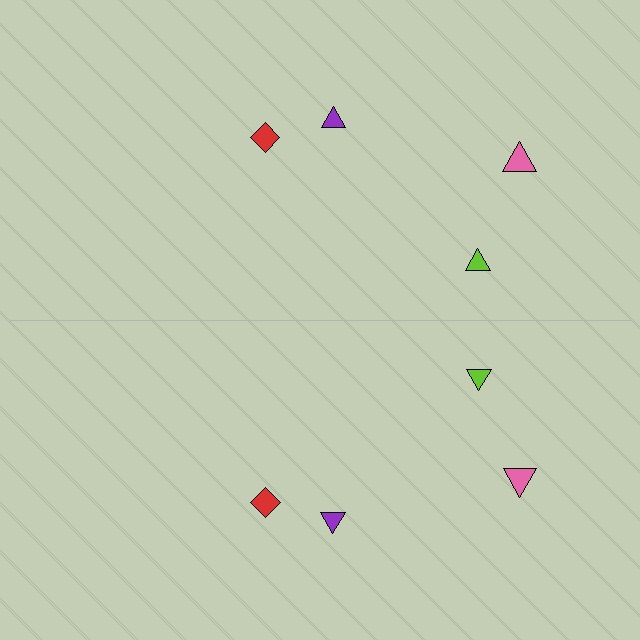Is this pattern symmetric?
Yes, this pattern has bilateral (reflection) symmetry.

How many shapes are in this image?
There are 8 shapes in this image.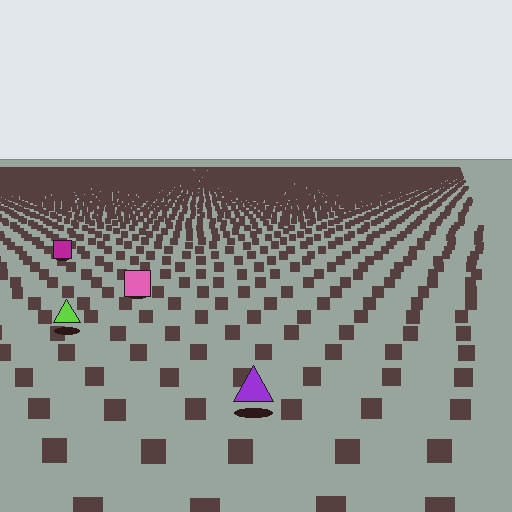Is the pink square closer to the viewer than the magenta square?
Yes. The pink square is closer — you can tell from the texture gradient: the ground texture is coarser near it.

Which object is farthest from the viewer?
The magenta square is farthest from the viewer. It appears smaller and the ground texture around it is denser.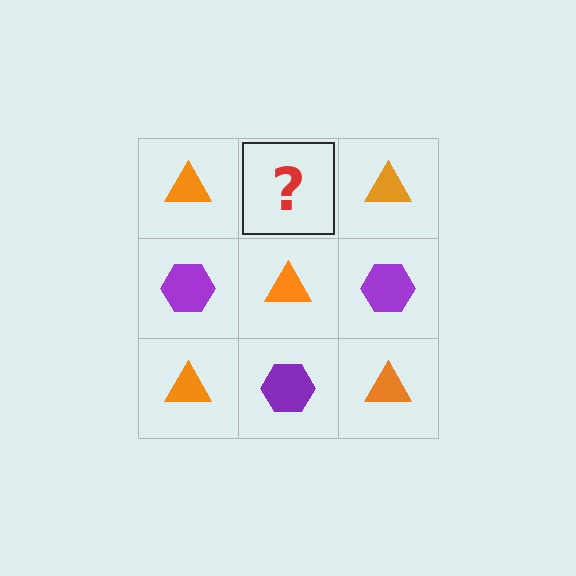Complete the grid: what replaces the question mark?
The question mark should be replaced with a purple hexagon.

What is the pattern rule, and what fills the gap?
The rule is that it alternates orange triangle and purple hexagon in a checkerboard pattern. The gap should be filled with a purple hexagon.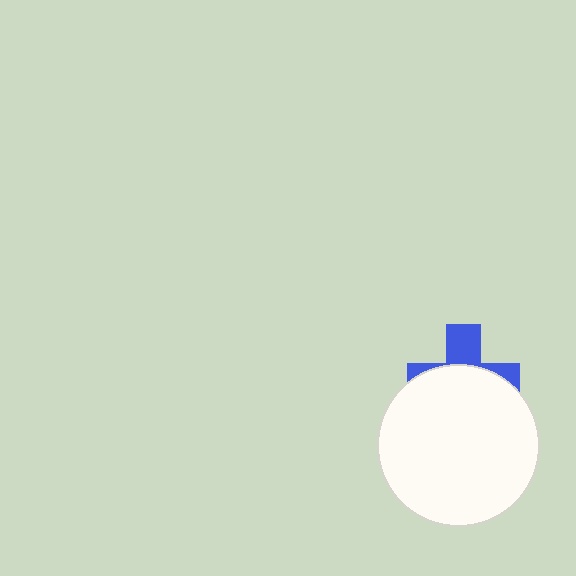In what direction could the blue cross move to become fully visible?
The blue cross could move up. That would shift it out from behind the white circle entirely.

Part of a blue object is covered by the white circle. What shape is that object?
It is a cross.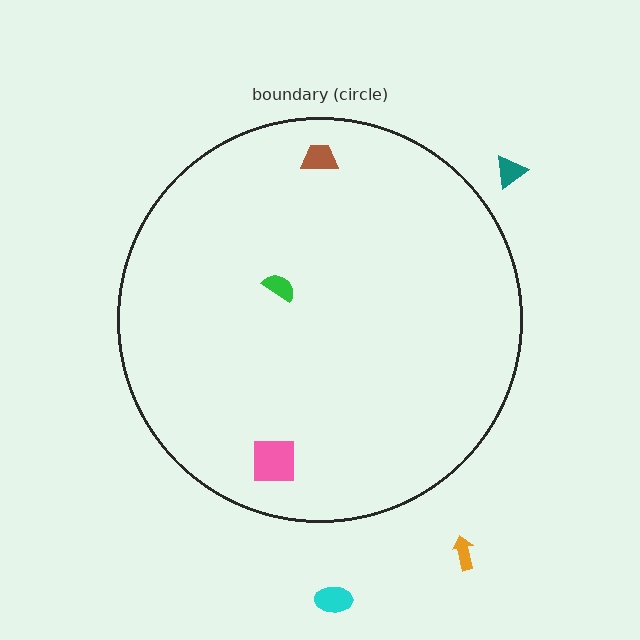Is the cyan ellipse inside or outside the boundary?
Outside.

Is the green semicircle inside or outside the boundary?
Inside.